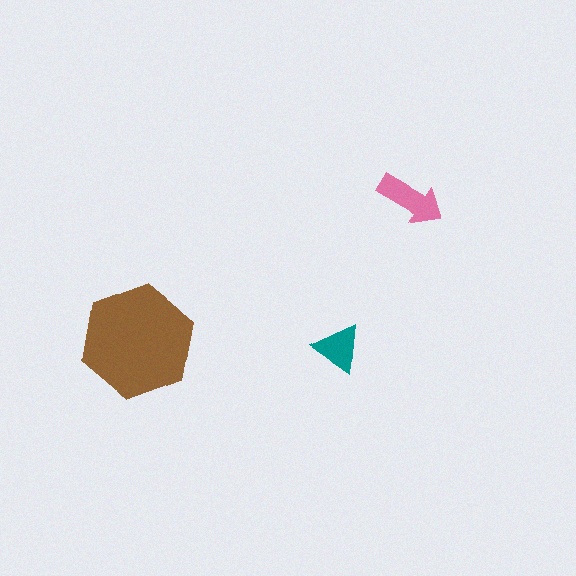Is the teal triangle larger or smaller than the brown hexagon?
Smaller.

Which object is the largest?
The brown hexagon.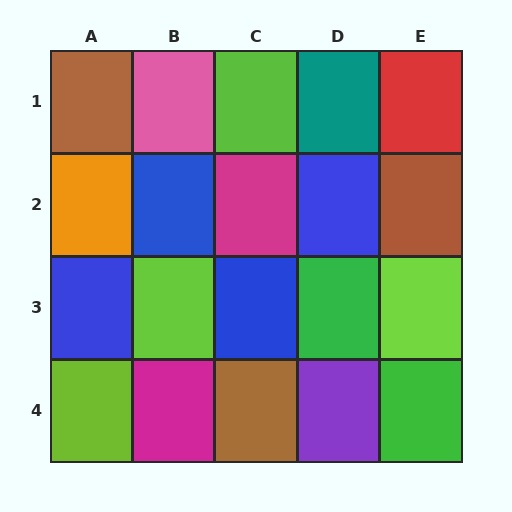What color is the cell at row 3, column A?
Blue.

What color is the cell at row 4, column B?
Magenta.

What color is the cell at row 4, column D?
Purple.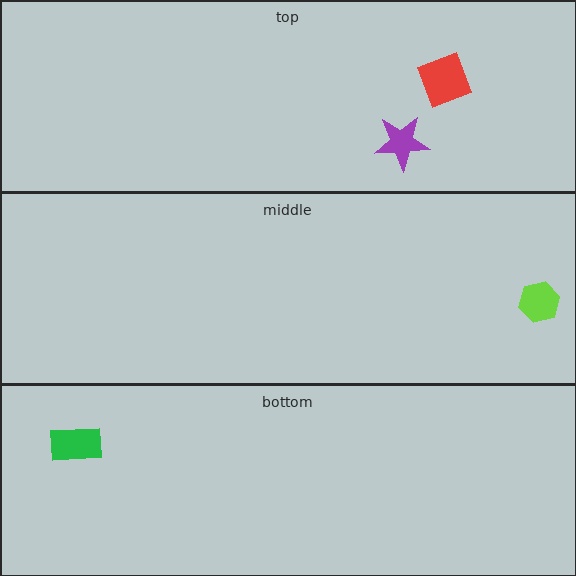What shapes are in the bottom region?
The green rectangle.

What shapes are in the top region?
The purple star, the red diamond.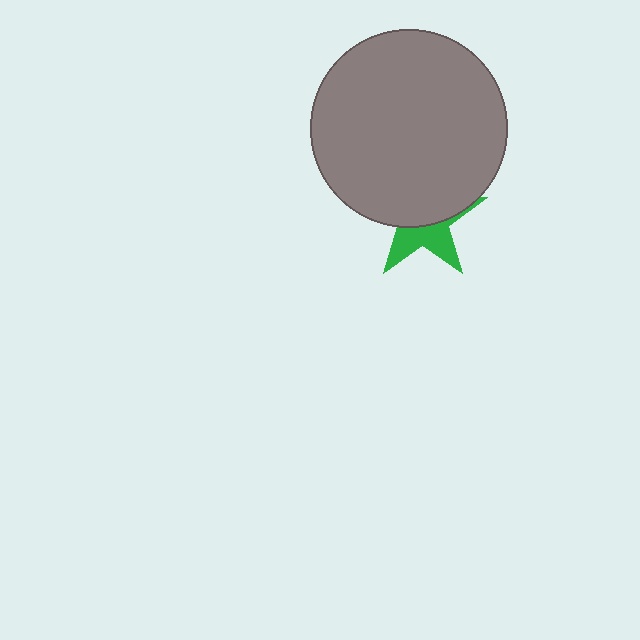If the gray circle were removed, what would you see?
You would see the complete green star.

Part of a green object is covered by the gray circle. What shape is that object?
It is a star.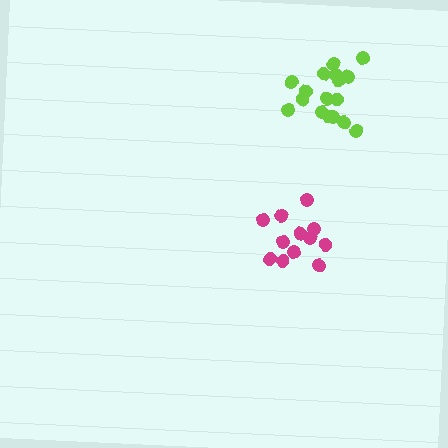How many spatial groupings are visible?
There are 2 spatial groupings.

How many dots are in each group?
Group 1: 17 dots, Group 2: 12 dots (29 total).